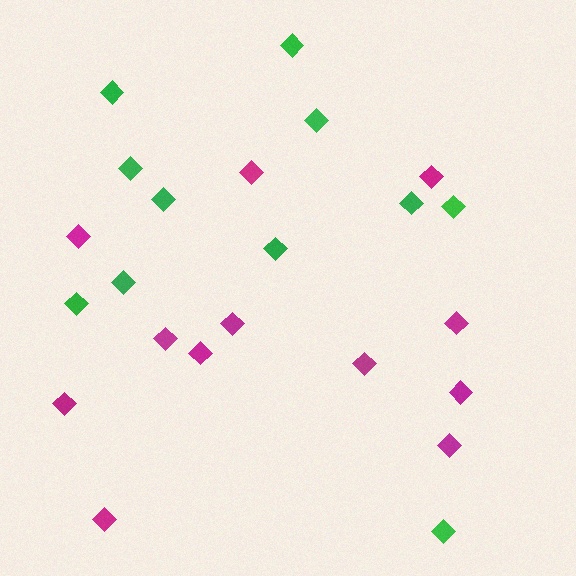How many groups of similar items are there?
There are 2 groups: one group of magenta diamonds (12) and one group of green diamonds (11).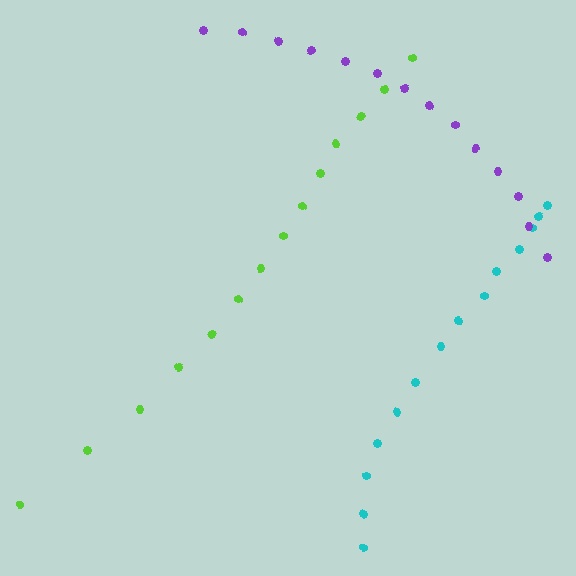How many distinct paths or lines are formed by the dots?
There are 3 distinct paths.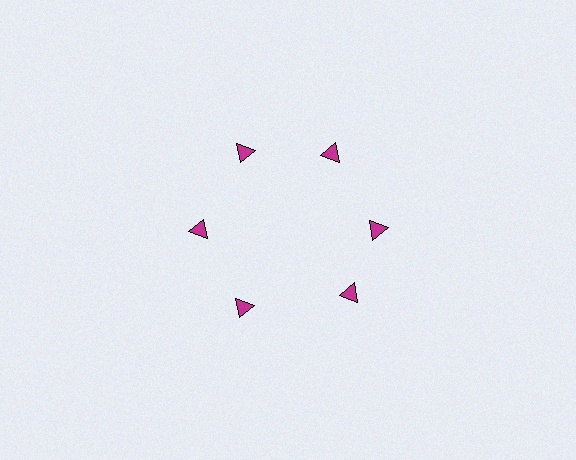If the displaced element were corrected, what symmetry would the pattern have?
It would have 6-fold rotational symmetry — the pattern would map onto itself every 60 degrees.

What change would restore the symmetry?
The symmetry would be restored by rotating it back into even spacing with its neighbors so that all 6 triangles sit at equal angles and equal distance from the center.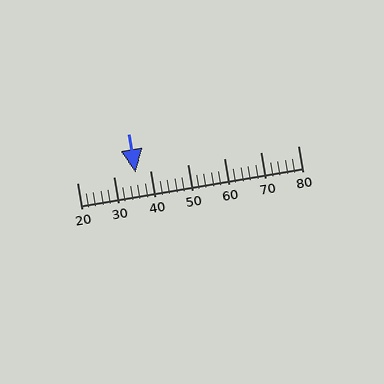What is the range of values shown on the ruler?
The ruler shows values from 20 to 80.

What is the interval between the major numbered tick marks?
The major tick marks are spaced 10 units apart.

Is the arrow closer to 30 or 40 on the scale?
The arrow is closer to 40.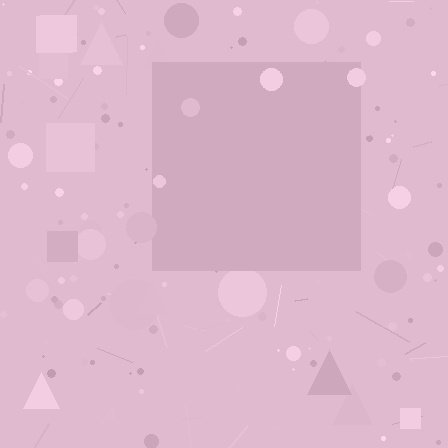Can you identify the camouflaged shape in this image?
The camouflaged shape is a square.